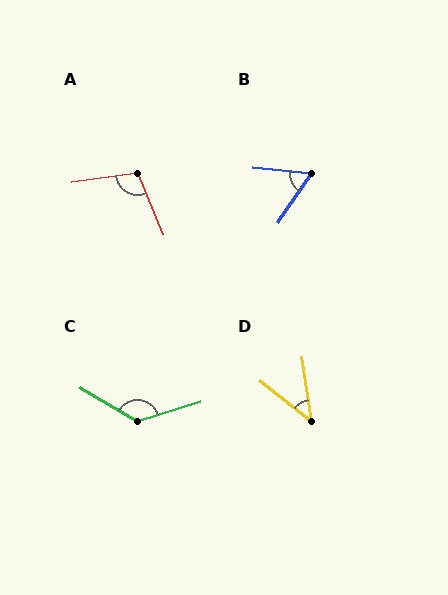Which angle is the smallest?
D, at approximately 43 degrees.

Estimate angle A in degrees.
Approximately 105 degrees.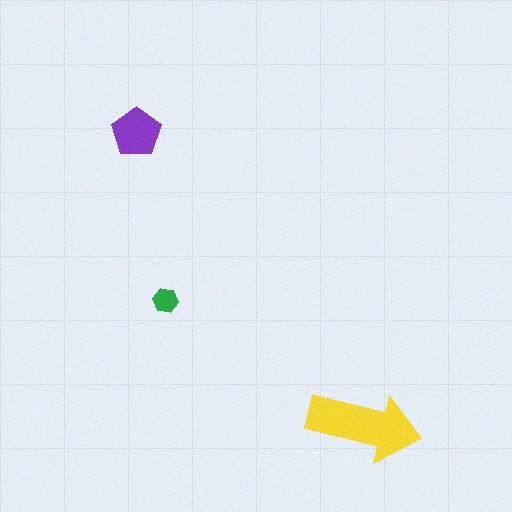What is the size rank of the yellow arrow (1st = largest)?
1st.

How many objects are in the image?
There are 3 objects in the image.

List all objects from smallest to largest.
The green hexagon, the purple pentagon, the yellow arrow.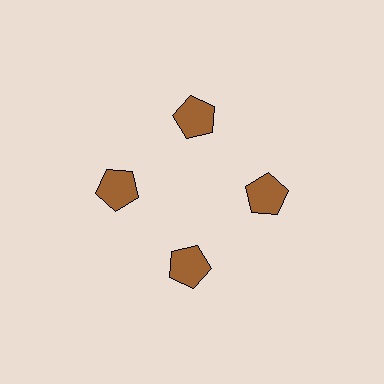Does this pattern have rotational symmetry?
Yes, this pattern has 4-fold rotational symmetry. It looks the same after rotating 90 degrees around the center.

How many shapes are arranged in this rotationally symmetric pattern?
There are 4 shapes, arranged in 4 groups of 1.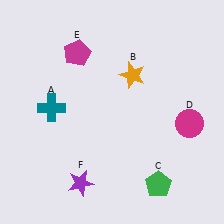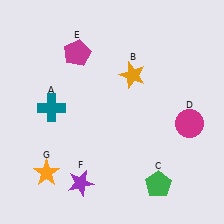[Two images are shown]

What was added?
An orange star (G) was added in Image 2.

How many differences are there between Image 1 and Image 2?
There is 1 difference between the two images.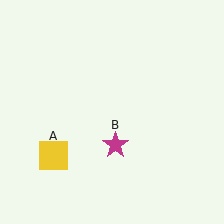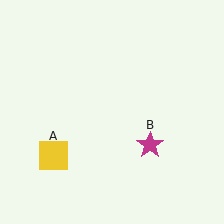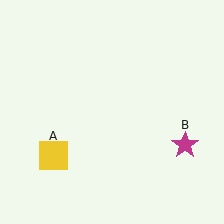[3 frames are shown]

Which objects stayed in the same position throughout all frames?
Yellow square (object A) remained stationary.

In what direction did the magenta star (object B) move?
The magenta star (object B) moved right.